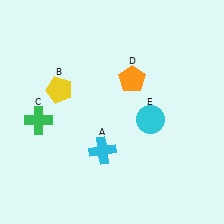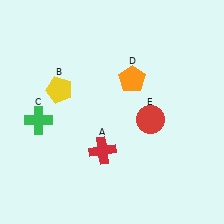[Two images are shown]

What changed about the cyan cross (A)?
In Image 1, A is cyan. In Image 2, it changed to red.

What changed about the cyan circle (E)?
In Image 1, E is cyan. In Image 2, it changed to red.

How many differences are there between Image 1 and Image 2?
There are 2 differences between the two images.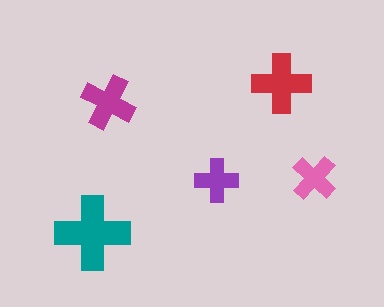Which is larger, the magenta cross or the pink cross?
The magenta one.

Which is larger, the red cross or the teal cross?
The teal one.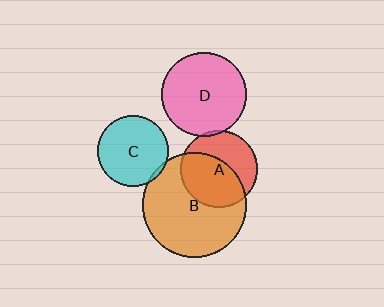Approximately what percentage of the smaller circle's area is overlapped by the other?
Approximately 5%.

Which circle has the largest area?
Circle B (orange).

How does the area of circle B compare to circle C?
Approximately 2.2 times.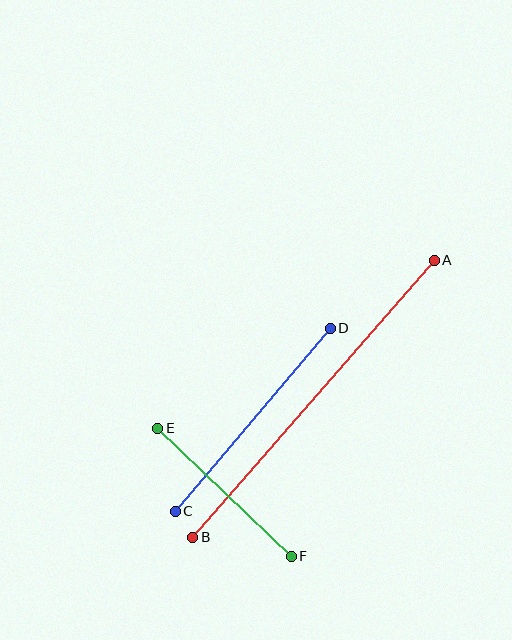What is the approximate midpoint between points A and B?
The midpoint is at approximately (313, 399) pixels.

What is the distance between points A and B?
The distance is approximately 367 pixels.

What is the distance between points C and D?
The distance is approximately 240 pixels.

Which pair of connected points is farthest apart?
Points A and B are farthest apart.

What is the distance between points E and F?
The distance is approximately 185 pixels.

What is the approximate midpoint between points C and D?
The midpoint is at approximately (253, 420) pixels.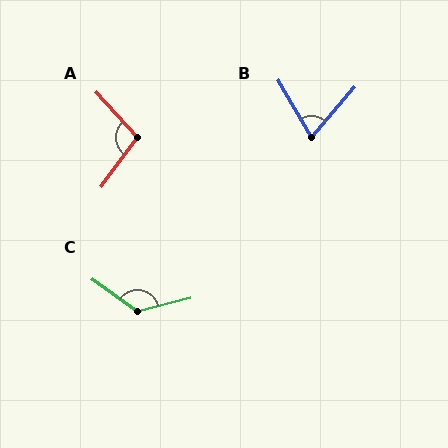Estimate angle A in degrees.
Approximately 101 degrees.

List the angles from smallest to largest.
B (72°), A (101°), C (131°).